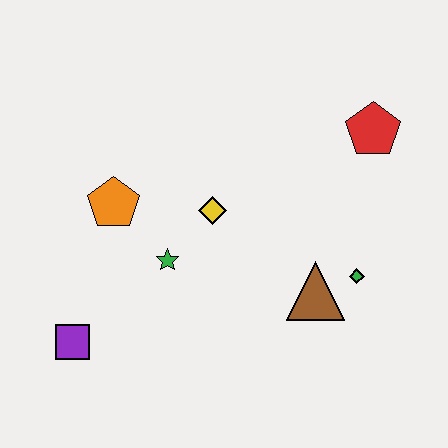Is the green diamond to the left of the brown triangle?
No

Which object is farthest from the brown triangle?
The purple square is farthest from the brown triangle.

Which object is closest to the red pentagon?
The green diamond is closest to the red pentagon.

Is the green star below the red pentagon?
Yes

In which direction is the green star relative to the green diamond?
The green star is to the left of the green diamond.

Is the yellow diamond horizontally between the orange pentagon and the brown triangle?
Yes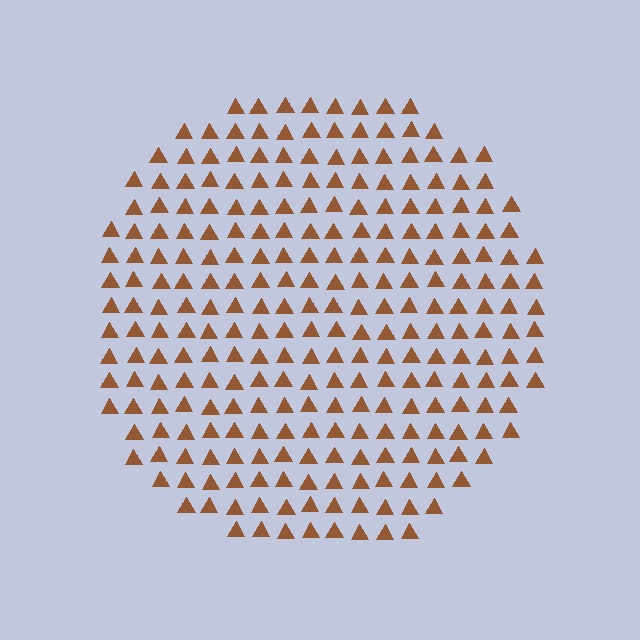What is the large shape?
The large shape is a circle.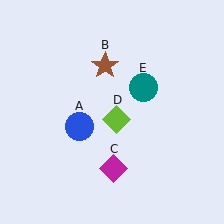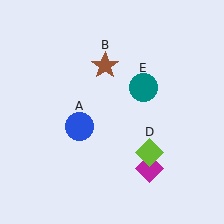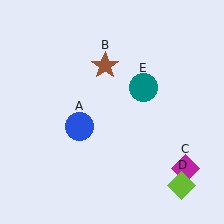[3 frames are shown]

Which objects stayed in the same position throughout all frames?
Blue circle (object A) and brown star (object B) and teal circle (object E) remained stationary.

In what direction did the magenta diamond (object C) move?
The magenta diamond (object C) moved right.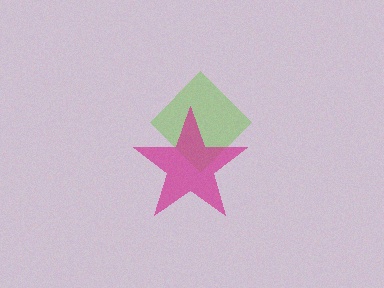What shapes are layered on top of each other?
The layered shapes are: a lime diamond, a magenta star.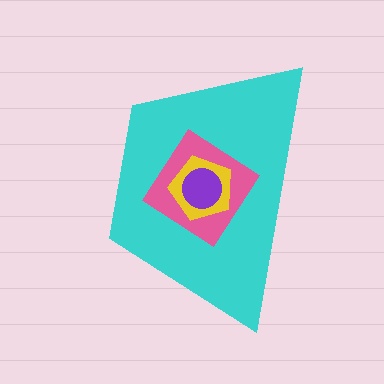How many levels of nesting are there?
4.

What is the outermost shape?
The cyan trapezoid.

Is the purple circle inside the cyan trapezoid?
Yes.